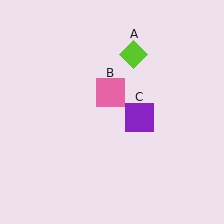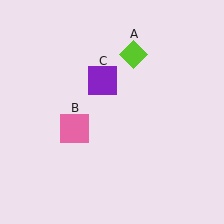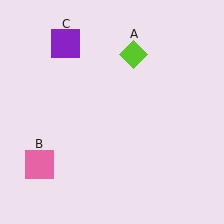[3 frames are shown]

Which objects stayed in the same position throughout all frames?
Lime diamond (object A) remained stationary.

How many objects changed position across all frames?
2 objects changed position: pink square (object B), purple square (object C).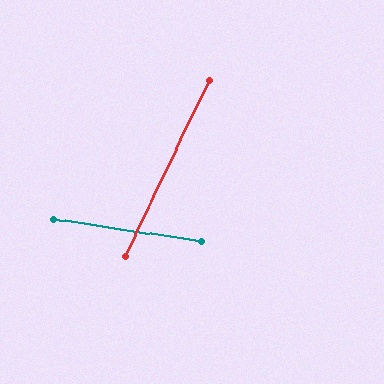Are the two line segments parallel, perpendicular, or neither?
Neither parallel nor perpendicular — they differ by about 73°.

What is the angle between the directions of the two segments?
Approximately 73 degrees.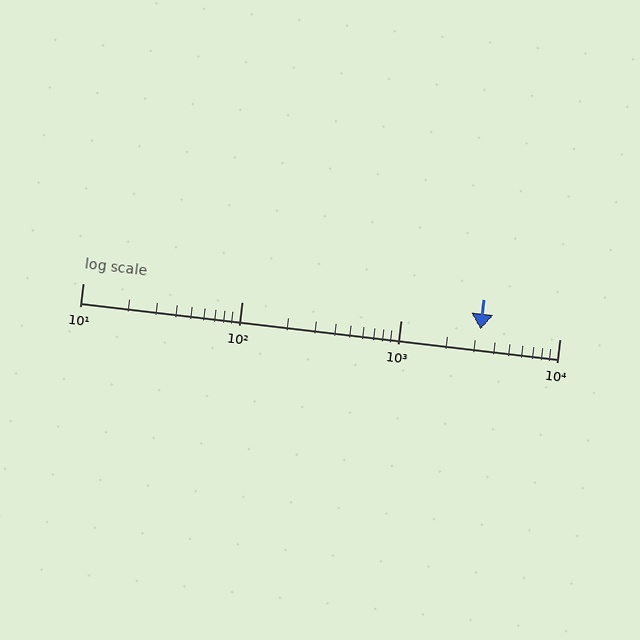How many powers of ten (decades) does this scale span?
The scale spans 3 decades, from 10 to 10000.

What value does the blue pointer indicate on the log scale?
The pointer indicates approximately 3200.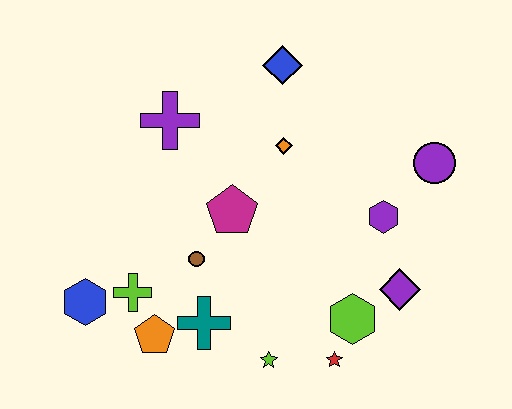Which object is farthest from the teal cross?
The purple circle is farthest from the teal cross.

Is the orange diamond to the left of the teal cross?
No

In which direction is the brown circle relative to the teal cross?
The brown circle is above the teal cross.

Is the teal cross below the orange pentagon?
No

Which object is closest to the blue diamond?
The orange diamond is closest to the blue diamond.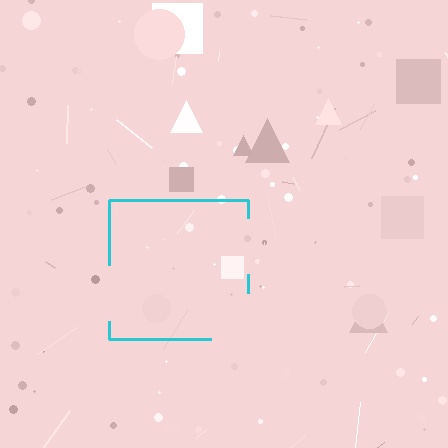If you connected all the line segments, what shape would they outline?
They would outline a square.